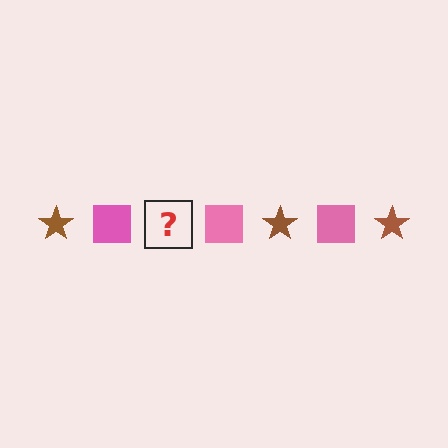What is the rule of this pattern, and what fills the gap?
The rule is that the pattern alternates between brown star and pink square. The gap should be filled with a brown star.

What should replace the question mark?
The question mark should be replaced with a brown star.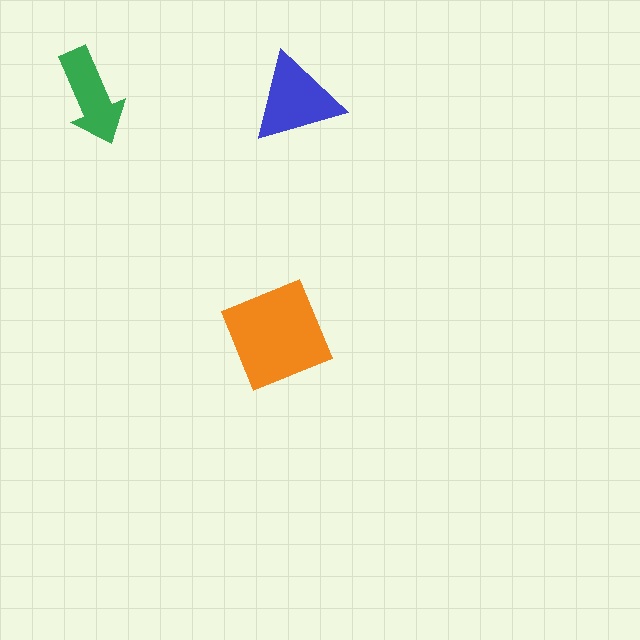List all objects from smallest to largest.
The green arrow, the blue triangle, the orange diamond.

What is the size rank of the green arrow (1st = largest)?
3rd.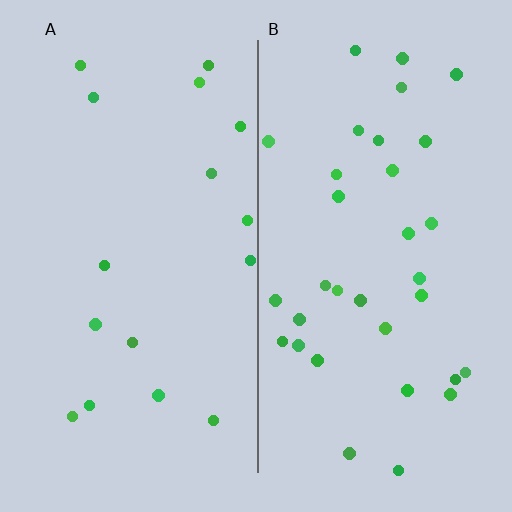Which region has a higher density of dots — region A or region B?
B (the right).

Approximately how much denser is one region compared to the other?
Approximately 2.0× — region B over region A.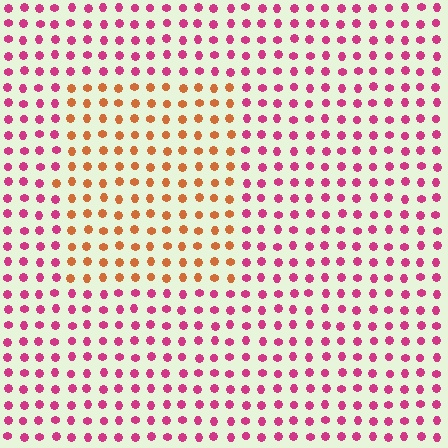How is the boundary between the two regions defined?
The boundary is defined purely by a slight shift in hue (about 52 degrees). Spacing, size, and orientation are identical on both sides.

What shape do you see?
I see a rectangle.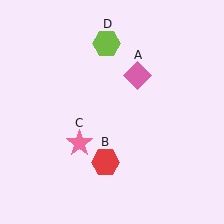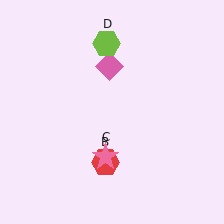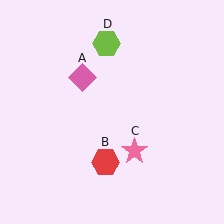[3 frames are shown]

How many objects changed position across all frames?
2 objects changed position: pink diamond (object A), pink star (object C).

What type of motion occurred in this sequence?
The pink diamond (object A), pink star (object C) rotated counterclockwise around the center of the scene.